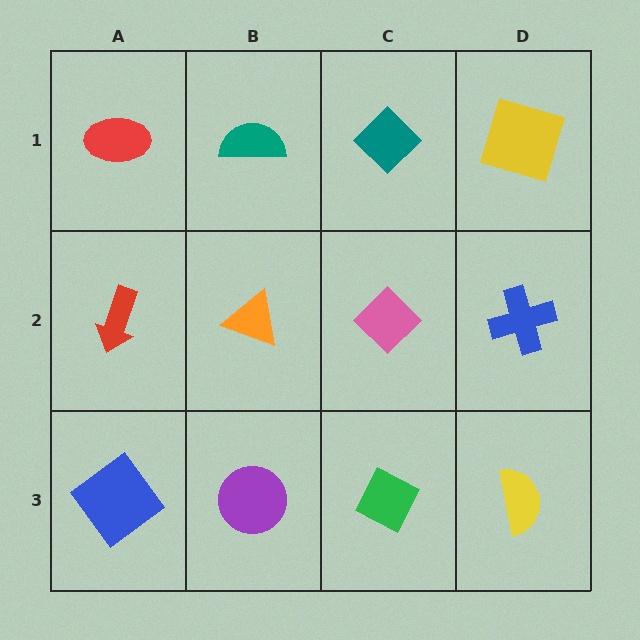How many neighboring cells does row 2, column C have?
4.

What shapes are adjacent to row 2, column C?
A teal diamond (row 1, column C), a green diamond (row 3, column C), an orange triangle (row 2, column B), a blue cross (row 2, column D).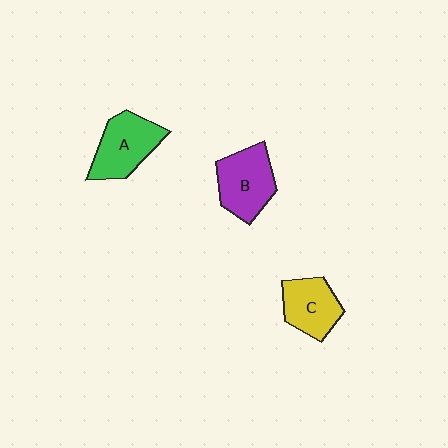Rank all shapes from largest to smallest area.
From largest to smallest: A (green), B (purple), C (yellow).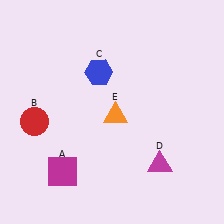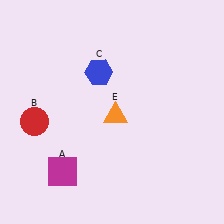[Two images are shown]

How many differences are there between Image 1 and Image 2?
There is 1 difference between the two images.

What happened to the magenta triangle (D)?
The magenta triangle (D) was removed in Image 2. It was in the bottom-right area of Image 1.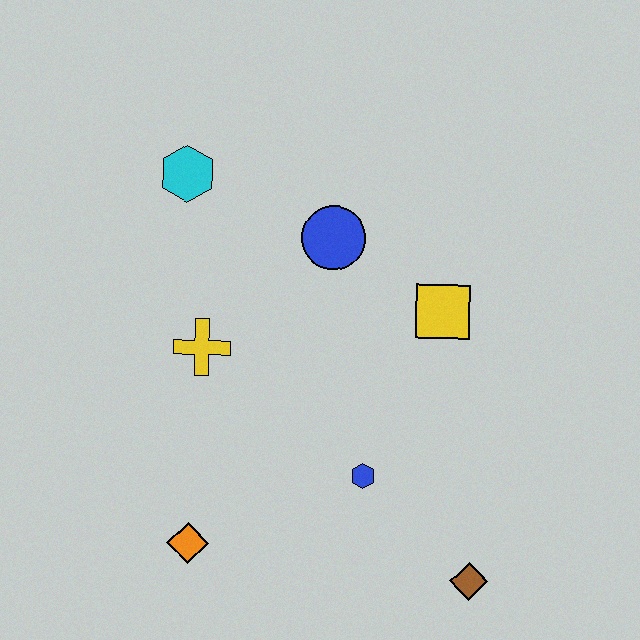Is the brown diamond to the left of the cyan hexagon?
No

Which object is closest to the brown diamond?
The blue hexagon is closest to the brown diamond.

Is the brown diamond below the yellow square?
Yes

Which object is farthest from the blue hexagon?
The cyan hexagon is farthest from the blue hexagon.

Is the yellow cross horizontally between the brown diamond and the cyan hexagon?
Yes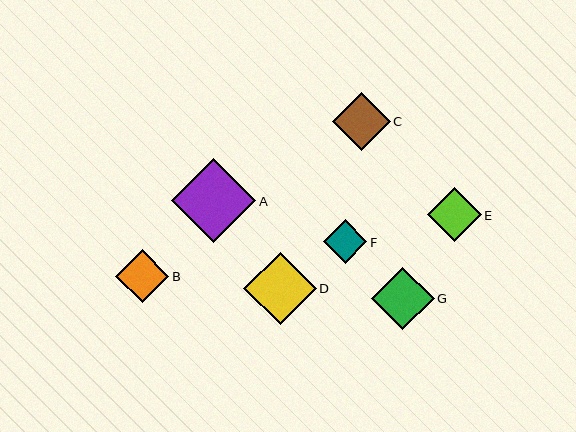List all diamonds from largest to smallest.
From largest to smallest: A, D, G, C, E, B, F.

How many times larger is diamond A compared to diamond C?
Diamond A is approximately 1.4 times the size of diamond C.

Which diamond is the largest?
Diamond A is the largest with a size of approximately 84 pixels.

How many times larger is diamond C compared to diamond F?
Diamond C is approximately 1.3 times the size of diamond F.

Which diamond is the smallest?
Diamond F is the smallest with a size of approximately 44 pixels.